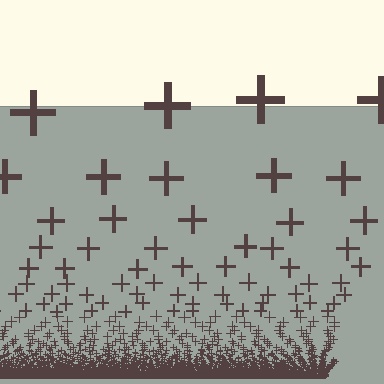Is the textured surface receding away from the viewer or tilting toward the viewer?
The surface appears to tilt toward the viewer. Texture elements get larger and sparser toward the top.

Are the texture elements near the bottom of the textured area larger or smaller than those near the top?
Smaller. The gradient is inverted — elements near the bottom are smaller and denser.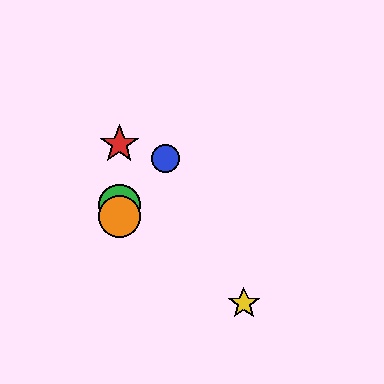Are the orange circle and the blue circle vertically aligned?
No, the orange circle is at x≈119 and the blue circle is at x≈166.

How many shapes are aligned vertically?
4 shapes (the red star, the green circle, the purple circle, the orange circle) are aligned vertically.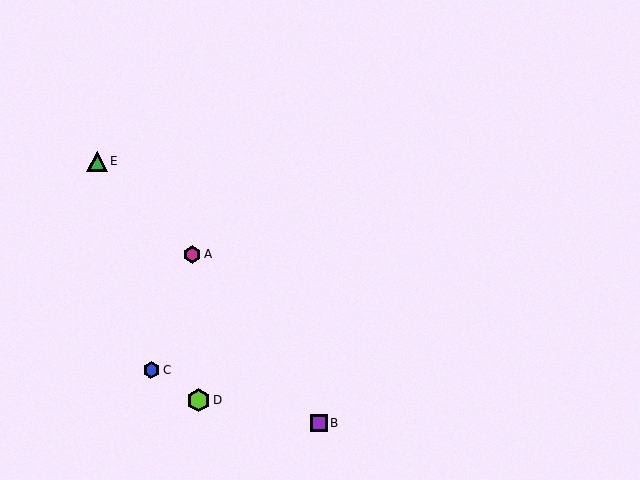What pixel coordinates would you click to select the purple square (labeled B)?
Click at (319, 423) to select the purple square B.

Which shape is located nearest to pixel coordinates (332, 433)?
The purple square (labeled B) at (319, 423) is nearest to that location.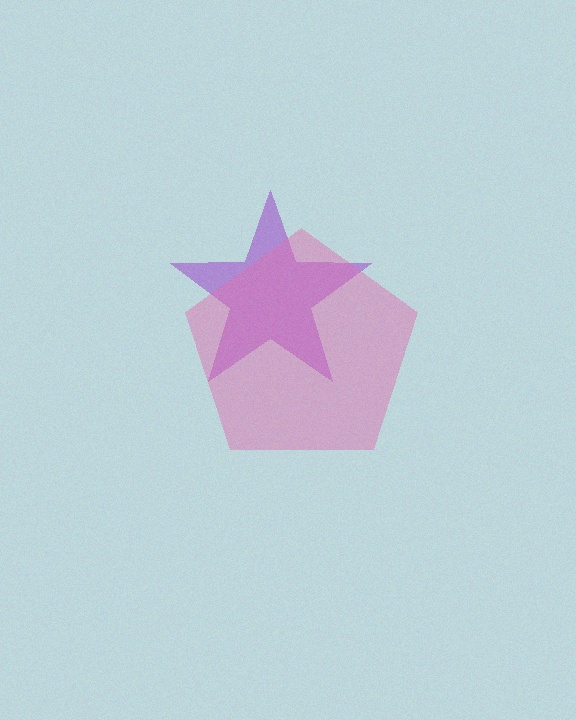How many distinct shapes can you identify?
There are 2 distinct shapes: a purple star, a pink pentagon.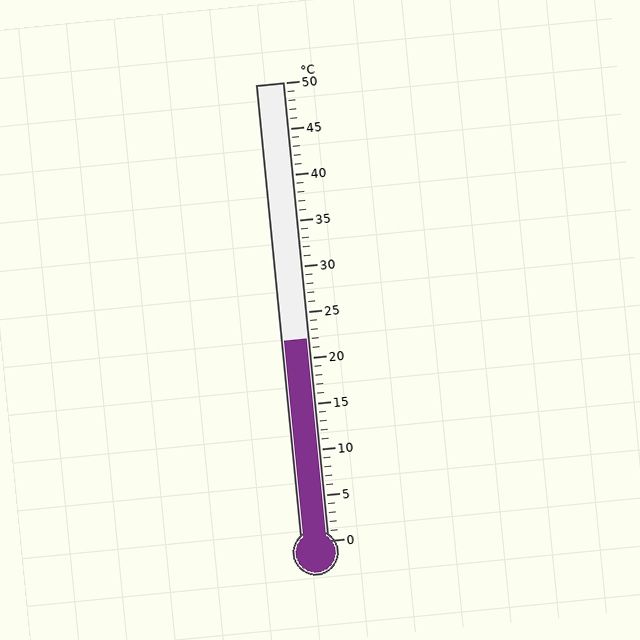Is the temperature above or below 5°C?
The temperature is above 5°C.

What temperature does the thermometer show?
The thermometer shows approximately 22°C.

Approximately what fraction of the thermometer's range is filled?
The thermometer is filled to approximately 45% of its range.